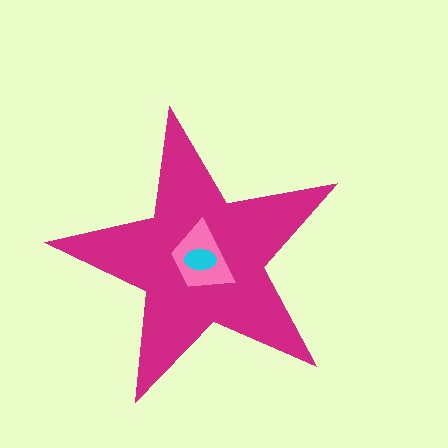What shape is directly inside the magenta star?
The pink trapezoid.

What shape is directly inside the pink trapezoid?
The cyan ellipse.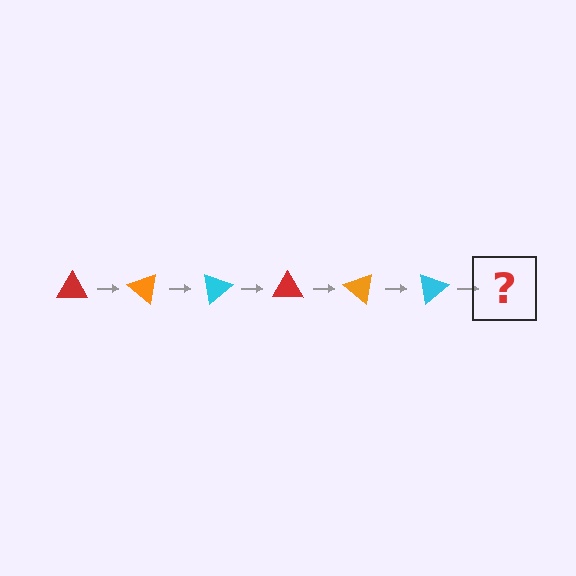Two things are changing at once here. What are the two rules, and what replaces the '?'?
The two rules are that it rotates 40 degrees each step and the color cycles through red, orange, and cyan. The '?' should be a red triangle, rotated 240 degrees from the start.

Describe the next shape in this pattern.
It should be a red triangle, rotated 240 degrees from the start.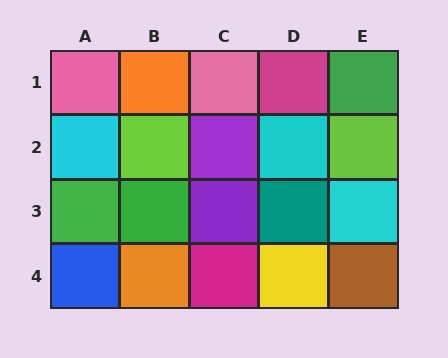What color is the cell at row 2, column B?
Lime.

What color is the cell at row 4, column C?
Magenta.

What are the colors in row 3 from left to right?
Green, green, purple, teal, cyan.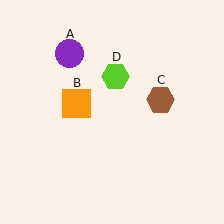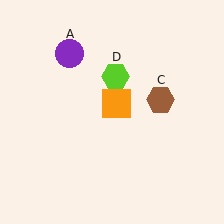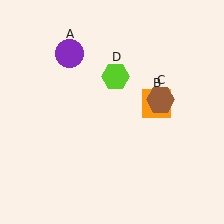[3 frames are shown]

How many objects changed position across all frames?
1 object changed position: orange square (object B).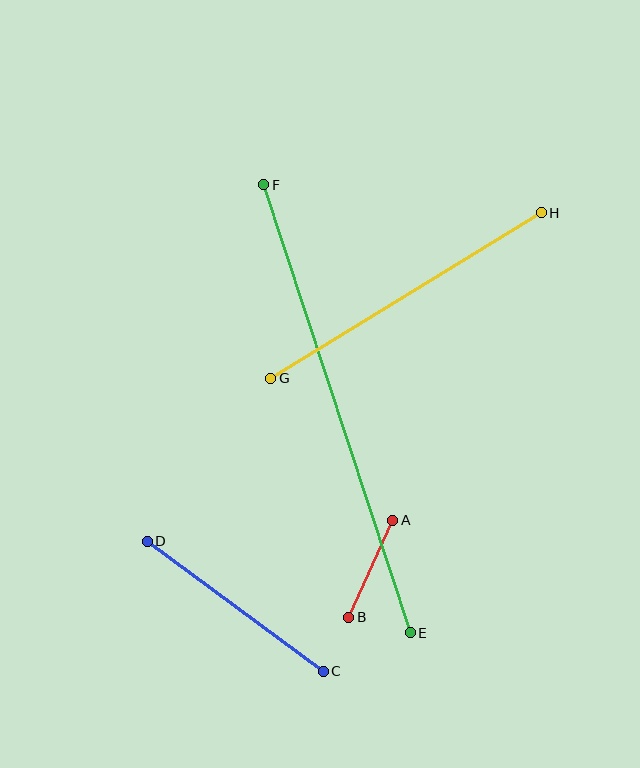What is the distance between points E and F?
The distance is approximately 471 pixels.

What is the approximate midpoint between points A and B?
The midpoint is at approximately (371, 569) pixels.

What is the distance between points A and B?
The distance is approximately 107 pixels.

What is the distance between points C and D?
The distance is approximately 219 pixels.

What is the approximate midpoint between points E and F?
The midpoint is at approximately (337, 409) pixels.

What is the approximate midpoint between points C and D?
The midpoint is at approximately (235, 606) pixels.